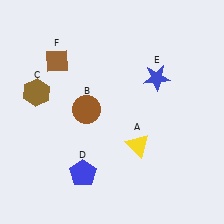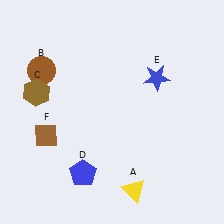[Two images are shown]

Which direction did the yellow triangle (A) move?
The yellow triangle (A) moved down.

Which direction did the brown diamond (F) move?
The brown diamond (F) moved down.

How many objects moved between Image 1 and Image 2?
3 objects moved between the two images.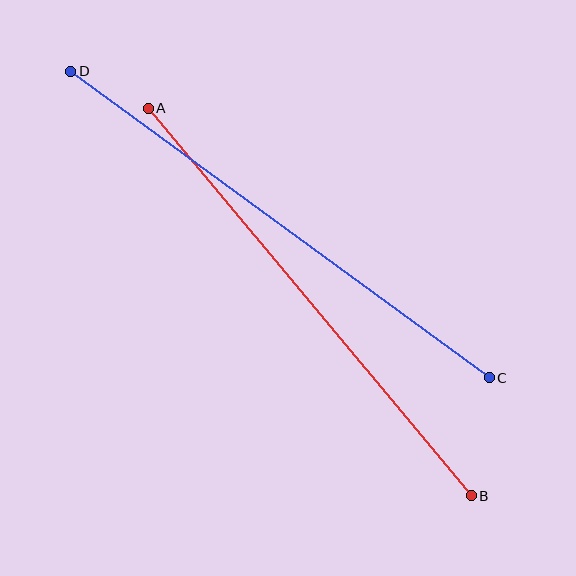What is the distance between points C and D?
The distance is approximately 519 pixels.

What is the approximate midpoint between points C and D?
The midpoint is at approximately (280, 224) pixels.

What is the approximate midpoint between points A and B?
The midpoint is at approximately (310, 302) pixels.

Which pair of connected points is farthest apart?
Points C and D are farthest apart.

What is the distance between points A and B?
The distance is approximately 505 pixels.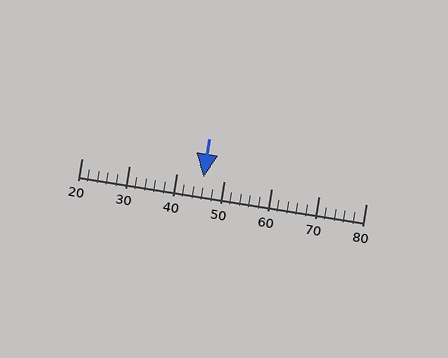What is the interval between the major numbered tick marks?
The major tick marks are spaced 10 units apart.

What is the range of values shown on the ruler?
The ruler shows values from 20 to 80.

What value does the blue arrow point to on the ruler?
The blue arrow points to approximately 46.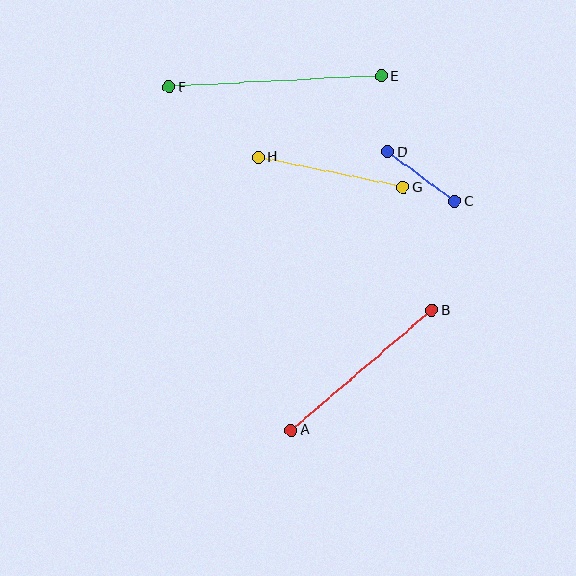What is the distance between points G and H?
The distance is approximately 148 pixels.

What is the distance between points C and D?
The distance is approximately 83 pixels.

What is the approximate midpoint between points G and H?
The midpoint is at approximately (331, 172) pixels.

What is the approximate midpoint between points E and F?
The midpoint is at approximately (275, 82) pixels.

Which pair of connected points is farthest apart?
Points E and F are farthest apart.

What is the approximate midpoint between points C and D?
The midpoint is at approximately (421, 177) pixels.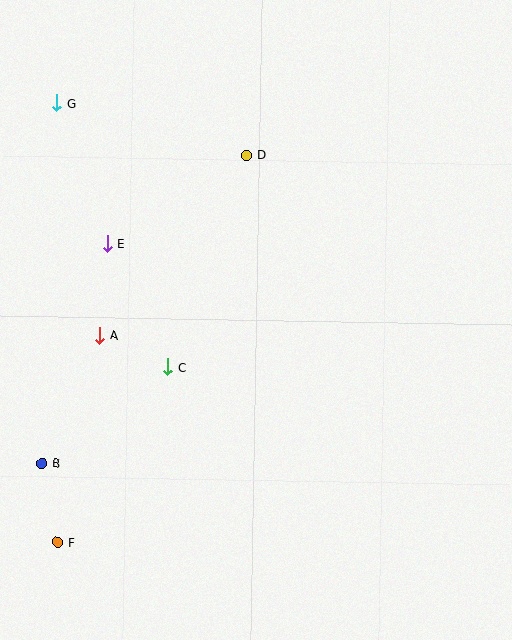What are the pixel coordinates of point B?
Point B is at (42, 464).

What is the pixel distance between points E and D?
The distance between E and D is 165 pixels.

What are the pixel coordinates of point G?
Point G is at (57, 103).